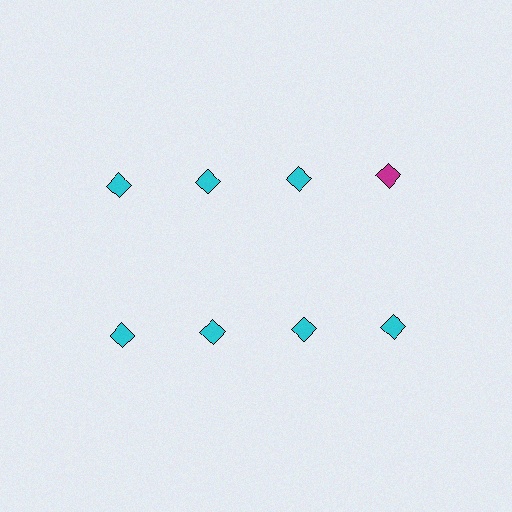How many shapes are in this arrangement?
There are 8 shapes arranged in a grid pattern.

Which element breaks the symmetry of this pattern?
The magenta diamond in the top row, second from right column breaks the symmetry. All other shapes are cyan diamonds.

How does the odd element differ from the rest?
It has a different color: magenta instead of cyan.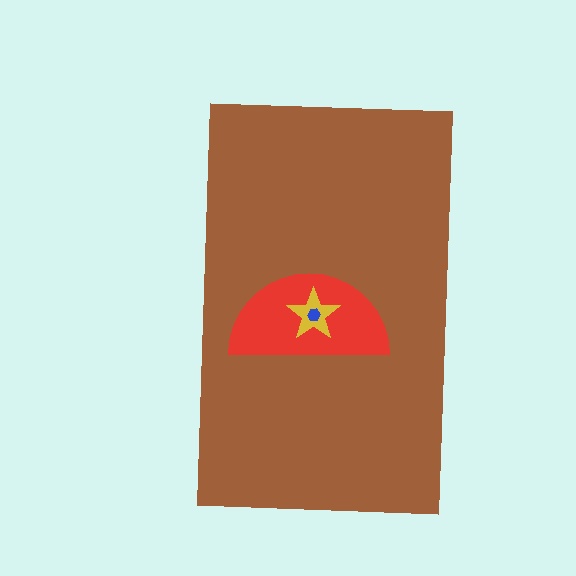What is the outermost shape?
The brown rectangle.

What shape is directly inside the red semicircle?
The yellow star.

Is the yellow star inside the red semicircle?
Yes.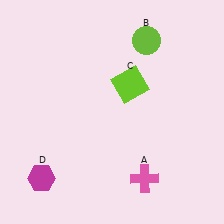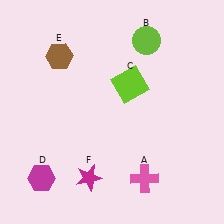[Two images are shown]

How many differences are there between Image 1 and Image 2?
There are 2 differences between the two images.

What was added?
A brown hexagon (E), a magenta star (F) were added in Image 2.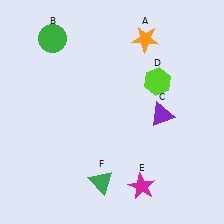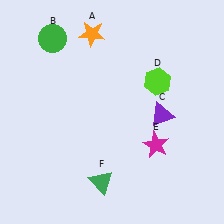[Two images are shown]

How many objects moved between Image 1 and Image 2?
2 objects moved between the two images.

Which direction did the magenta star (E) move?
The magenta star (E) moved up.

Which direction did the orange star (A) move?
The orange star (A) moved left.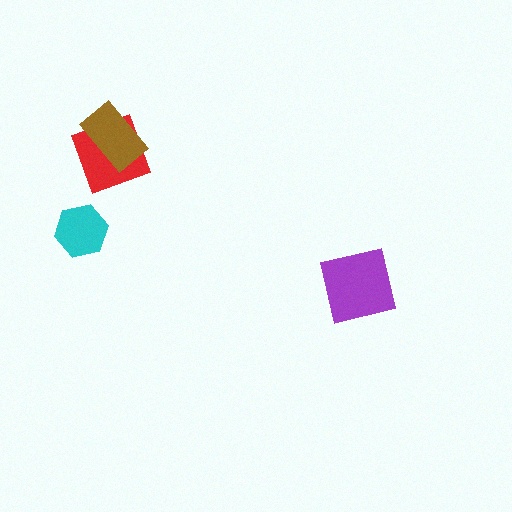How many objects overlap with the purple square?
0 objects overlap with the purple square.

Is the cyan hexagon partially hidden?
No, no other shape covers it.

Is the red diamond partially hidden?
Yes, it is partially covered by another shape.